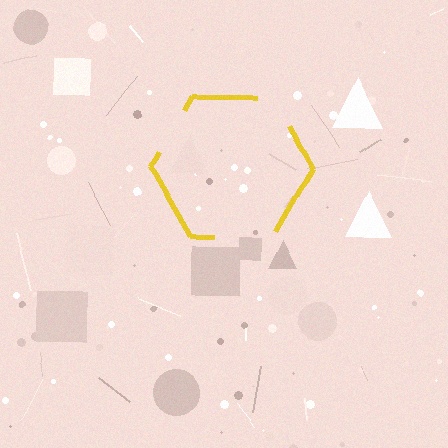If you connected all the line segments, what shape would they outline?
They would outline a hexagon.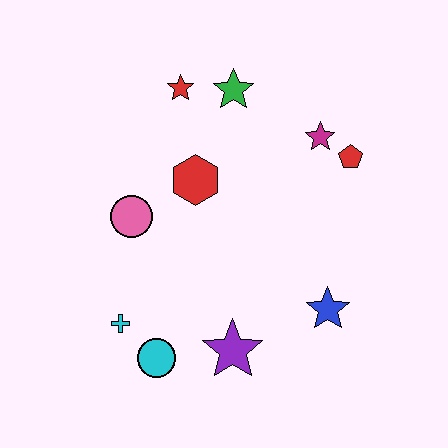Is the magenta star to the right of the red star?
Yes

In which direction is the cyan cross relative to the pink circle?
The cyan cross is below the pink circle.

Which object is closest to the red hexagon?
The pink circle is closest to the red hexagon.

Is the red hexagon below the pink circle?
No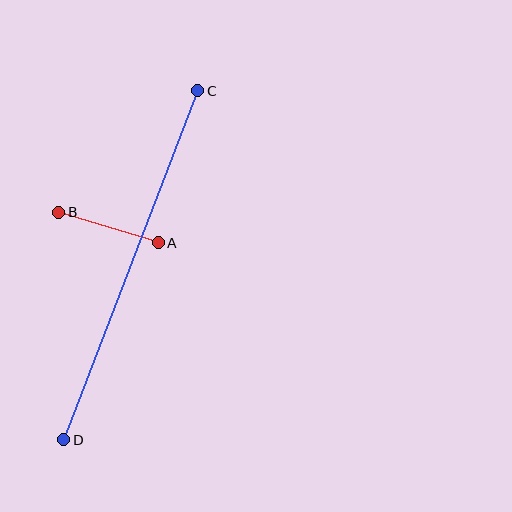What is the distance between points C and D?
The distance is approximately 374 pixels.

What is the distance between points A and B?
The distance is approximately 104 pixels.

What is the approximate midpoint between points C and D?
The midpoint is at approximately (131, 265) pixels.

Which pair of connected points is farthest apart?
Points C and D are farthest apart.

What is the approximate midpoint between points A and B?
The midpoint is at approximately (109, 228) pixels.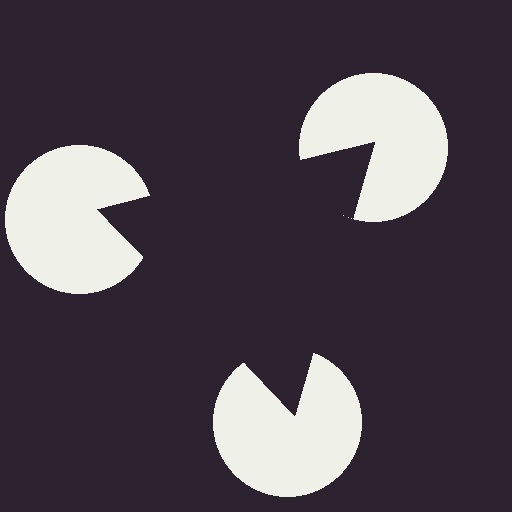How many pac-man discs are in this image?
There are 3 — one at each vertex of the illusory triangle.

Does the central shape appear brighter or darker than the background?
It typically appears slightly darker than the background, even though no actual brightness change is drawn.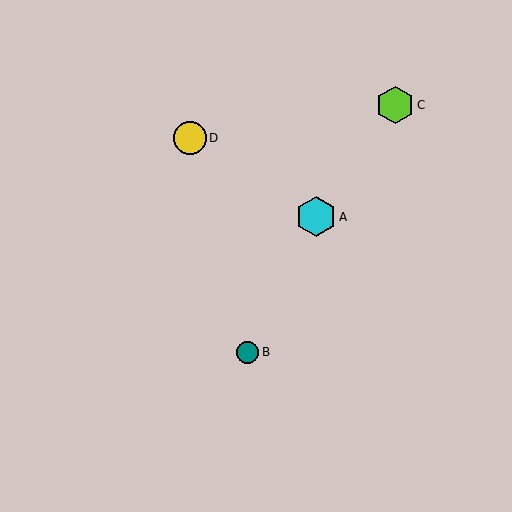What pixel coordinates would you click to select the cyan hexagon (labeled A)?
Click at (316, 217) to select the cyan hexagon A.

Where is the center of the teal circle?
The center of the teal circle is at (247, 352).